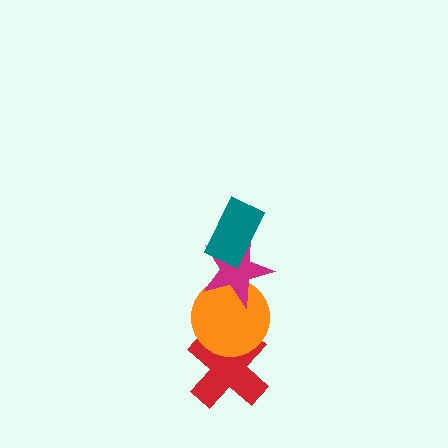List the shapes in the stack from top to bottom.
From top to bottom: the teal rectangle, the magenta star, the orange circle, the red cross.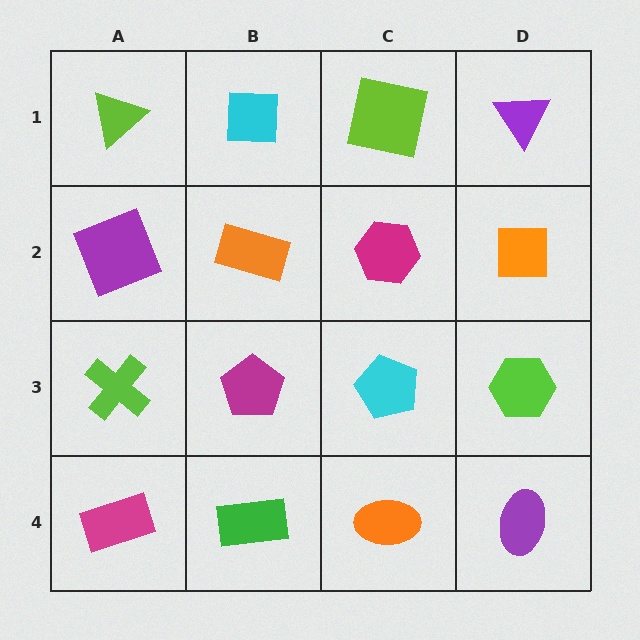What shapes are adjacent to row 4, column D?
A lime hexagon (row 3, column D), an orange ellipse (row 4, column C).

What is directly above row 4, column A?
A lime cross.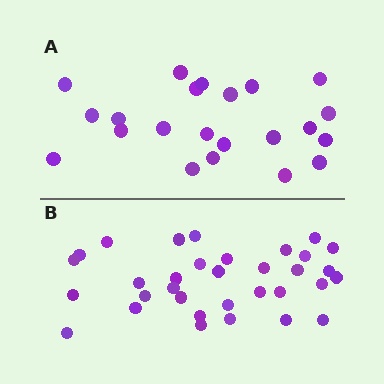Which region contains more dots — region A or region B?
Region B (the bottom region) has more dots.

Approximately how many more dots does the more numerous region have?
Region B has roughly 12 or so more dots than region A.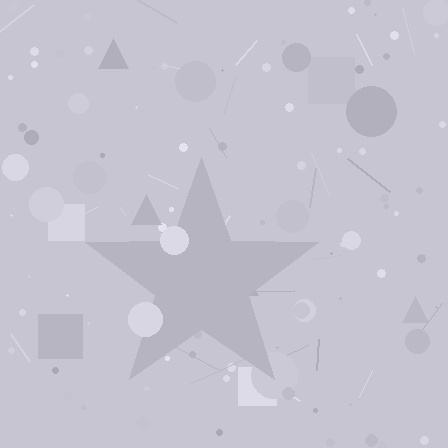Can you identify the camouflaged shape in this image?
The camouflaged shape is a star.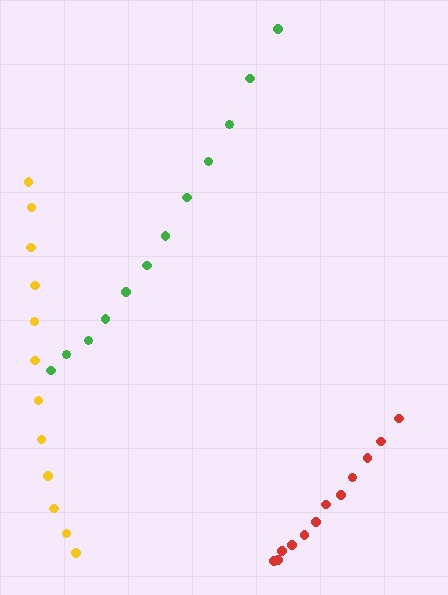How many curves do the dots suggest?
There are 3 distinct paths.